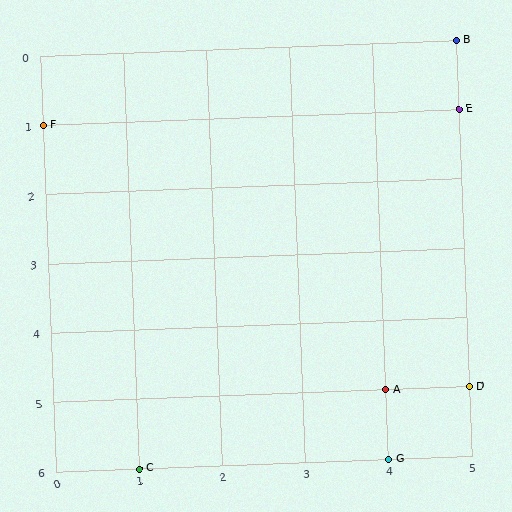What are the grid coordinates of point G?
Point G is at grid coordinates (4, 6).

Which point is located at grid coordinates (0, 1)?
Point F is at (0, 1).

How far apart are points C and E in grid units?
Points C and E are 4 columns and 5 rows apart (about 6.4 grid units diagonally).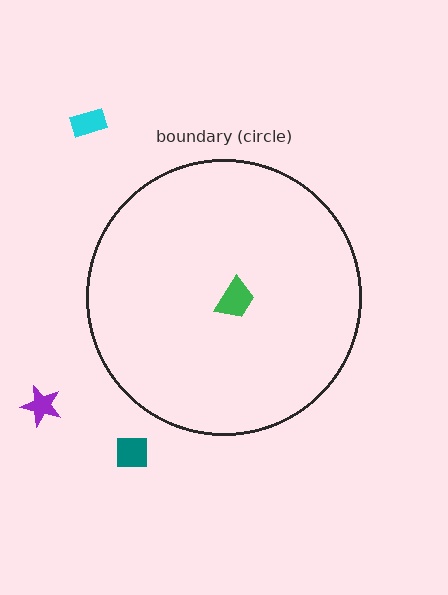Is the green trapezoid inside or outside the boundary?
Inside.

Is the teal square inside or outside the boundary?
Outside.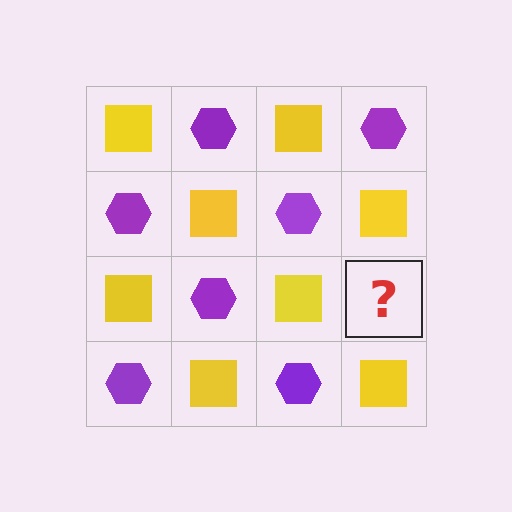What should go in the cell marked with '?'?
The missing cell should contain a purple hexagon.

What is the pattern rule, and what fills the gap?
The rule is that it alternates yellow square and purple hexagon in a checkerboard pattern. The gap should be filled with a purple hexagon.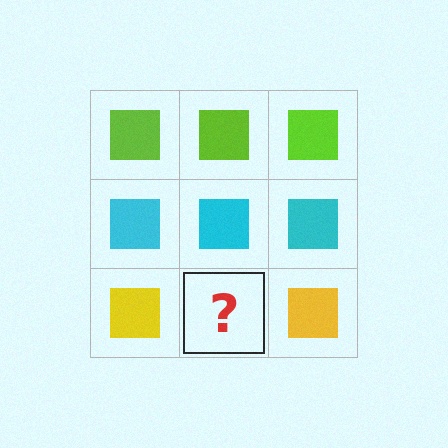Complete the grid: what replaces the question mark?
The question mark should be replaced with a yellow square.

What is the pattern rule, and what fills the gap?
The rule is that each row has a consistent color. The gap should be filled with a yellow square.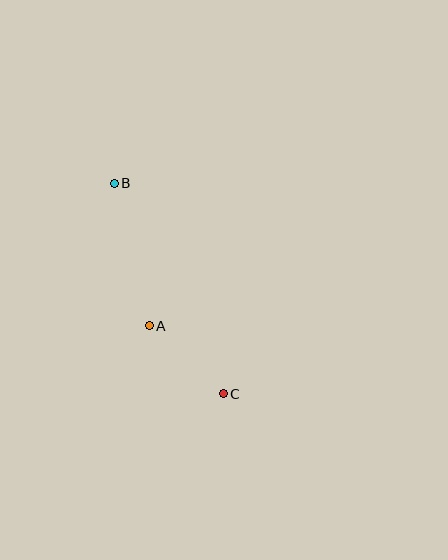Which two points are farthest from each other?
Points B and C are farthest from each other.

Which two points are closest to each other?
Points A and C are closest to each other.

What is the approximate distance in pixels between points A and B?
The distance between A and B is approximately 147 pixels.